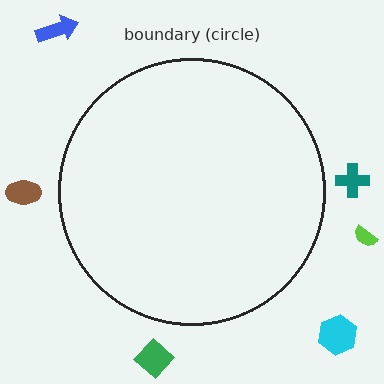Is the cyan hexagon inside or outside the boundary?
Outside.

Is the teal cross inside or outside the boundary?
Outside.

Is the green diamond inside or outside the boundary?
Outside.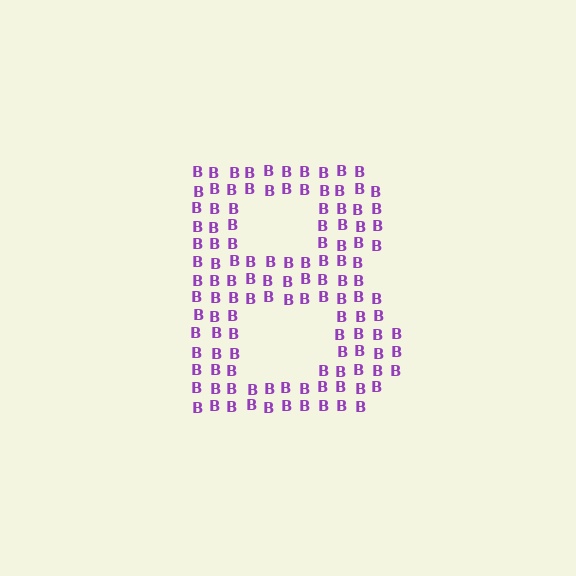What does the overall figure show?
The overall figure shows the letter B.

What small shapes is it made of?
It is made of small letter B's.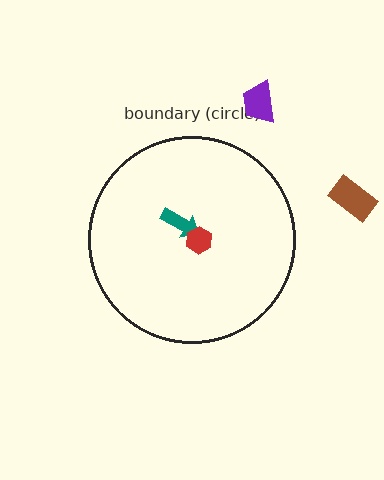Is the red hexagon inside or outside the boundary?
Inside.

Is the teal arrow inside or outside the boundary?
Inside.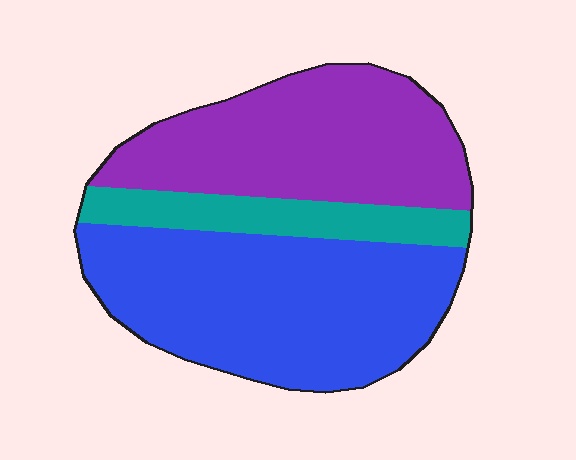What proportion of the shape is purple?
Purple covers around 40% of the shape.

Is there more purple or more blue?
Blue.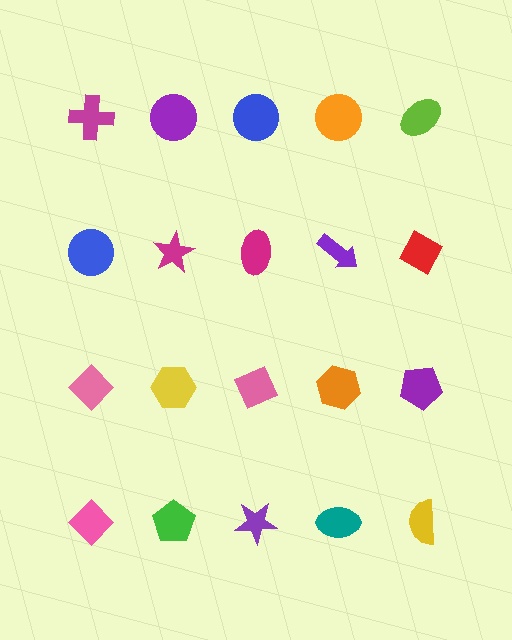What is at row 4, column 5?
A yellow semicircle.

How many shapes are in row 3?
5 shapes.